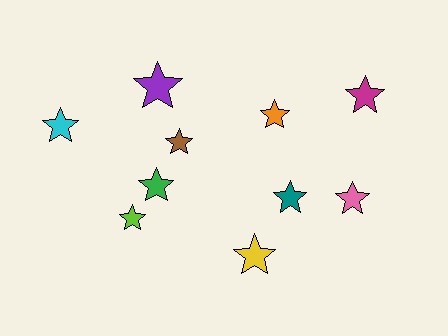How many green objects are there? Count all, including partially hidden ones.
There is 1 green object.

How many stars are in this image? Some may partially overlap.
There are 10 stars.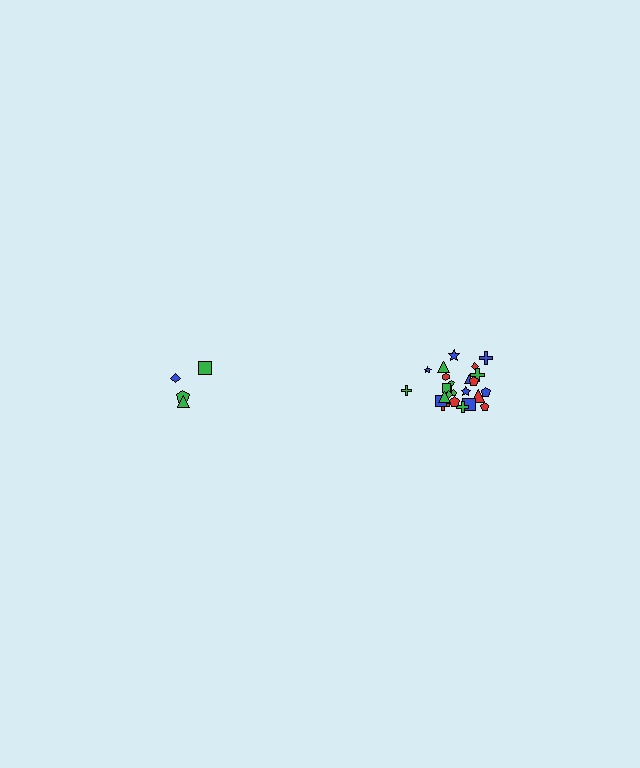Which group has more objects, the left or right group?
The right group.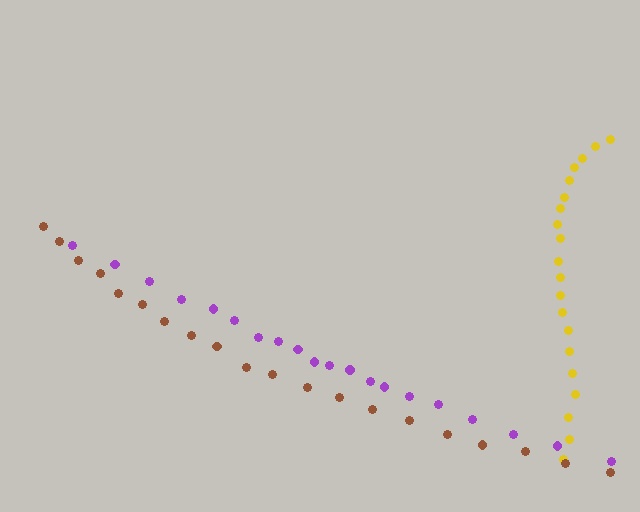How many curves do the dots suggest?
There are 3 distinct paths.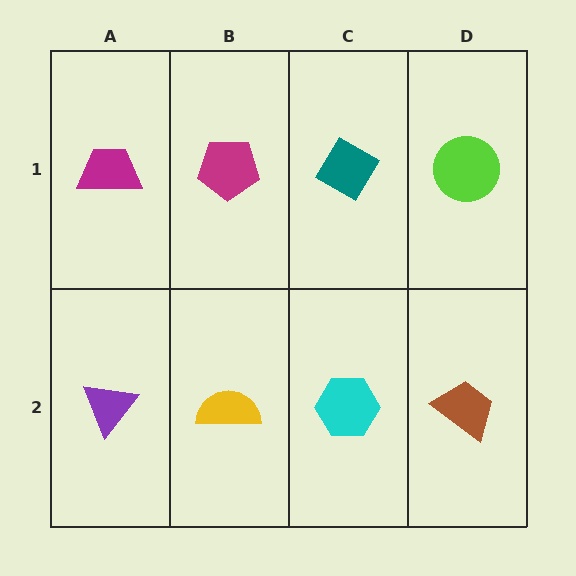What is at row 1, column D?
A lime circle.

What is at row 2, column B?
A yellow semicircle.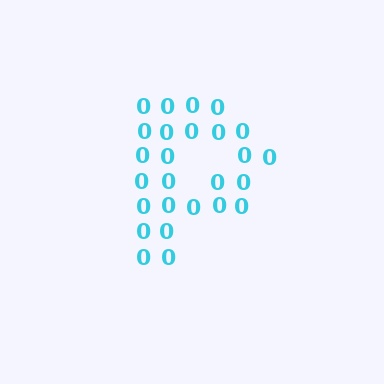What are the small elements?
The small elements are digit 0's.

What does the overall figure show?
The overall figure shows the letter P.